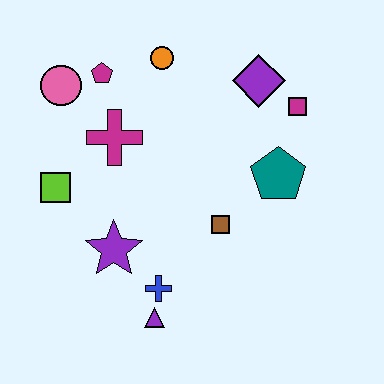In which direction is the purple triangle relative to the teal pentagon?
The purple triangle is below the teal pentagon.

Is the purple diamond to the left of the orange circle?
No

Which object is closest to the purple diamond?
The magenta square is closest to the purple diamond.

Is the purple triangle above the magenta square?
No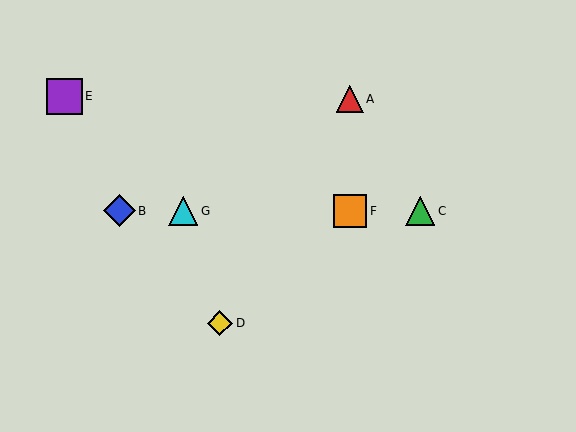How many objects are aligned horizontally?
4 objects (B, C, F, G) are aligned horizontally.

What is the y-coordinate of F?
Object F is at y≈211.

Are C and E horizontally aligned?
No, C is at y≈211 and E is at y≈96.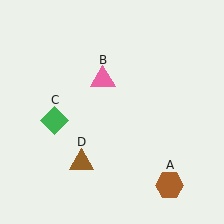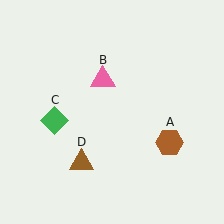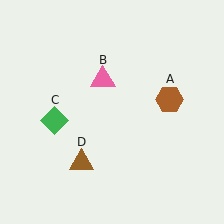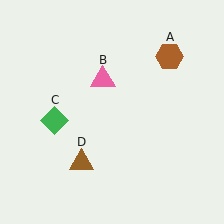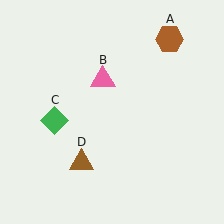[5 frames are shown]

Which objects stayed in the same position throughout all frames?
Pink triangle (object B) and green diamond (object C) and brown triangle (object D) remained stationary.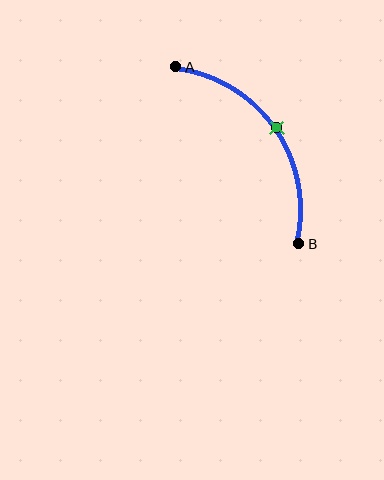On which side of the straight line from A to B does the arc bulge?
The arc bulges above and to the right of the straight line connecting A and B.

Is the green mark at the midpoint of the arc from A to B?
Yes. The green mark lies on the arc at equal arc-length from both A and B — it is the arc midpoint.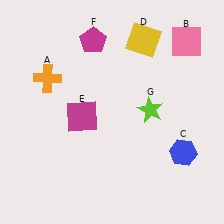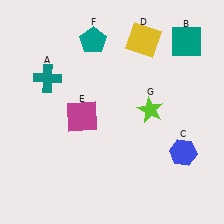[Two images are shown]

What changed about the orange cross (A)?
In Image 1, A is orange. In Image 2, it changed to teal.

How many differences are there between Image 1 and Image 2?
There are 3 differences between the two images.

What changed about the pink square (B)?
In Image 1, B is pink. In Image 2, it changed to teal.